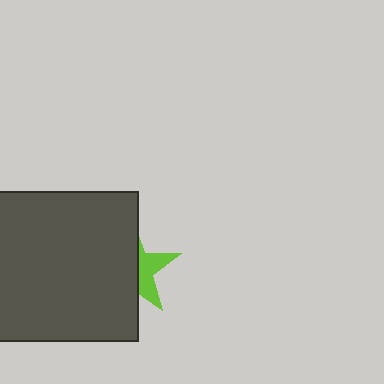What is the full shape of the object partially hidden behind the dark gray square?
The partially hidden object is a lime star.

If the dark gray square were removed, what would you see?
You would see the complete lime star.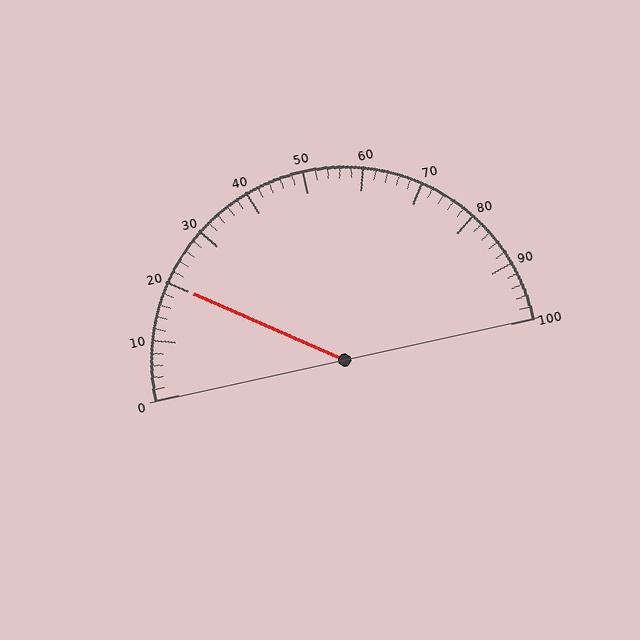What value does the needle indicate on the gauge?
The needle indicates approximately 20.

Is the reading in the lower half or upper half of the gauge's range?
The reading is in the lower half of the range (0 to 100).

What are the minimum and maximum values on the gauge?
The gauge ranges from 0 to 100.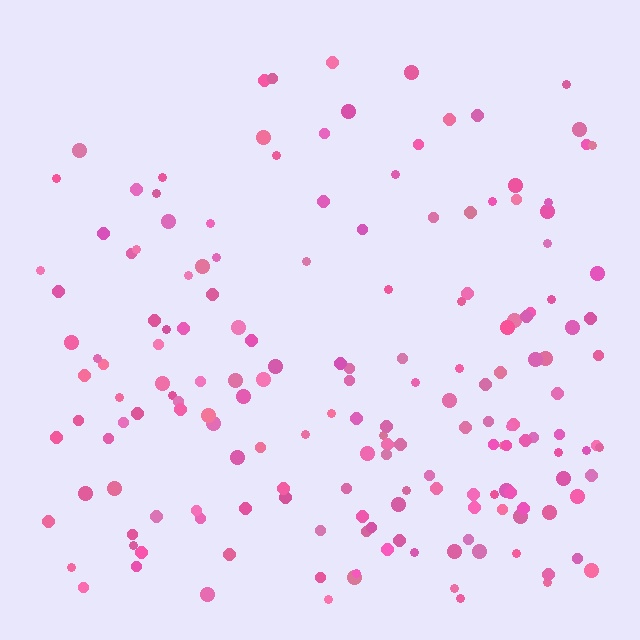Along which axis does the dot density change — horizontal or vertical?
Vertical.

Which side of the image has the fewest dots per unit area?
The top.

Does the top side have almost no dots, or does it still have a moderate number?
Still a moderate number, just noticeably fewer than the bottom.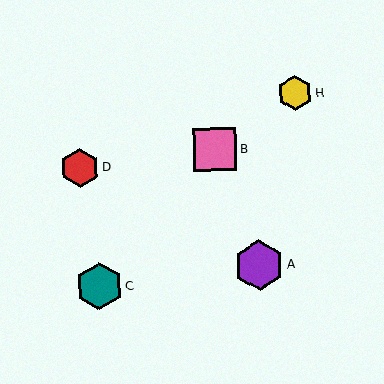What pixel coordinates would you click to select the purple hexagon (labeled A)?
Click at (259, 265) to select the purple hexagon A.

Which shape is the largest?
The purple hexagon (labeled A) is the largest.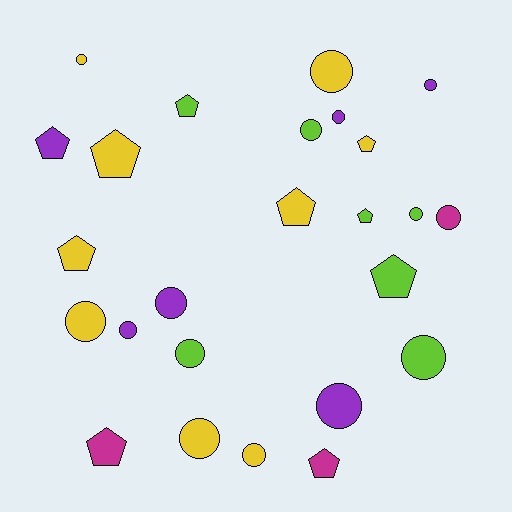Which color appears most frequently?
Yellow, with 9 objects.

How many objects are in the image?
There are 25 objects.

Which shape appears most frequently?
Circle, with 15 objects.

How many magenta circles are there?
There is 1 magenta circle.